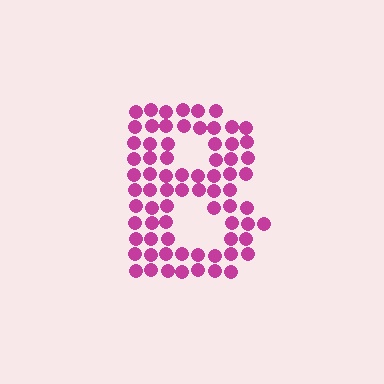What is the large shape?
The large shape is the letter B.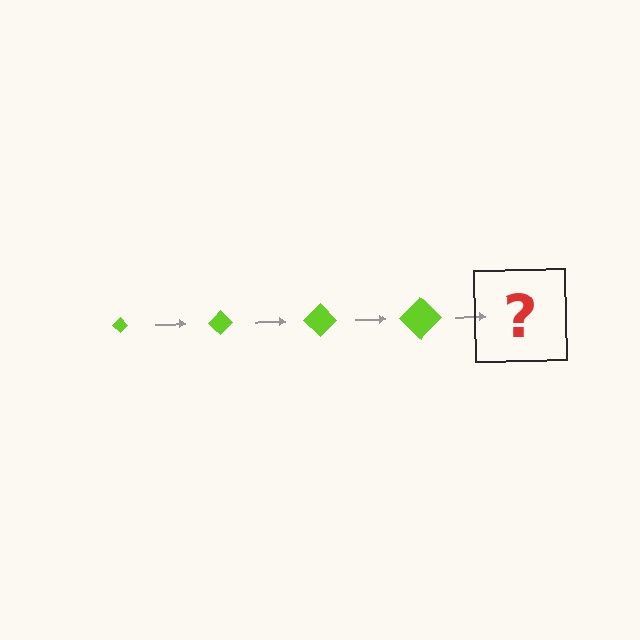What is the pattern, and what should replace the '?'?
The pattern is that the diamond gets progressively larger each step. The '?' should be a lime diamond, larger than the previous one.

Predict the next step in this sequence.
The next step is a lime diamond, larger than the previous one.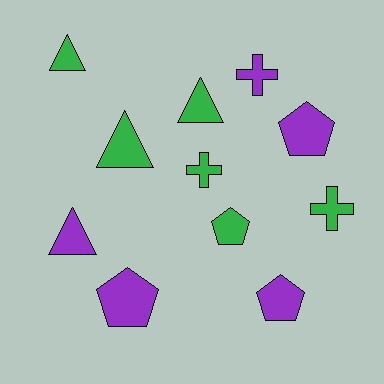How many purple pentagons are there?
There are 3 purple pentagons.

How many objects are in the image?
There are 11 objects.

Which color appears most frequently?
Green, with 6 objects.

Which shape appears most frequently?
Pentagon, with 4 objects.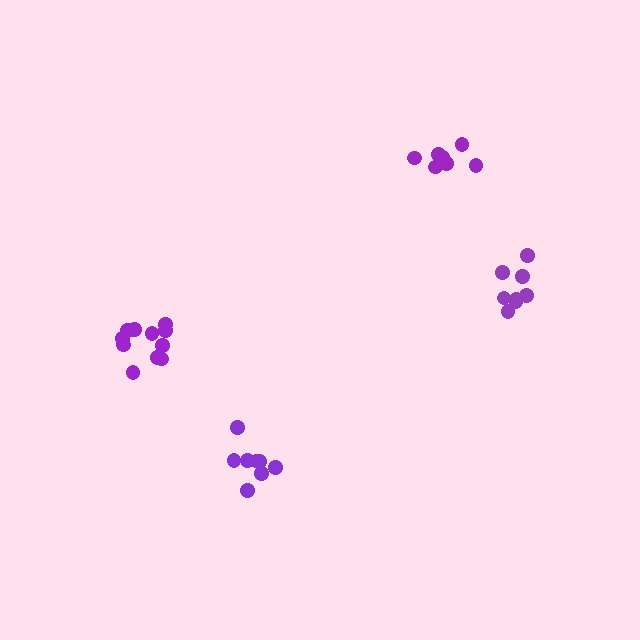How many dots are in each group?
Group 1: 11 dots, Group 2: 8 dots, Group 3: 8 dots, Group 4: 7 dots (34 total).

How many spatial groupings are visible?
There are 4 spatial groupings.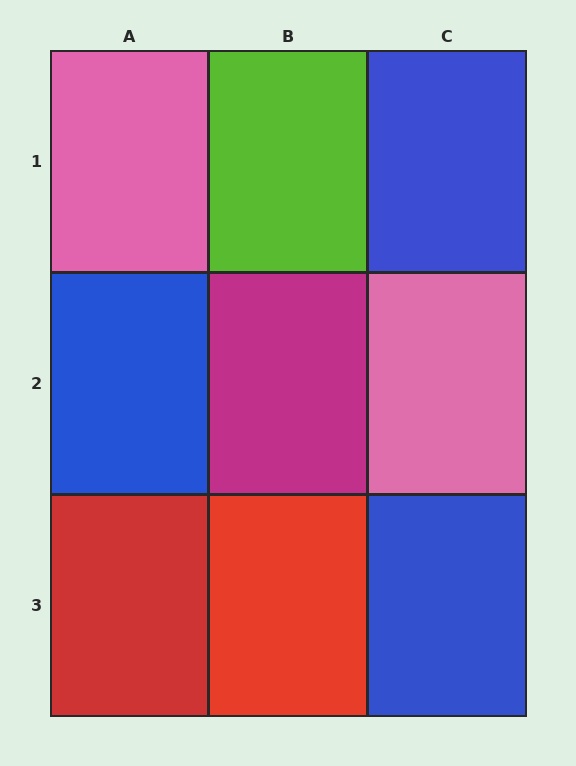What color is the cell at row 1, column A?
Pink.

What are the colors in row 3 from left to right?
Red, red, blue.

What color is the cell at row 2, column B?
Magenta.